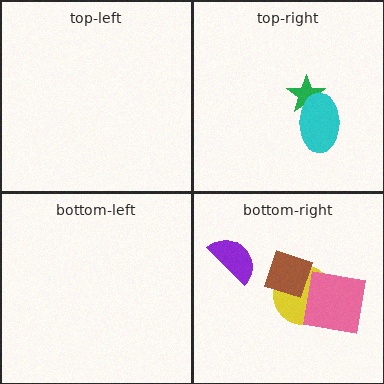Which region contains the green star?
The top-right region.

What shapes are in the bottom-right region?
The yellow circle, the brown diamond, the pink square, the purple semicircle.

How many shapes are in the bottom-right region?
4.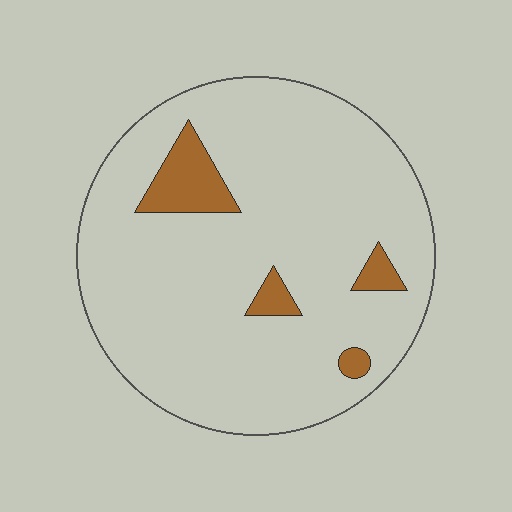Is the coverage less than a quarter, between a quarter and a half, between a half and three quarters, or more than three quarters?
Less than a quarter.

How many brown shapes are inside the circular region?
4.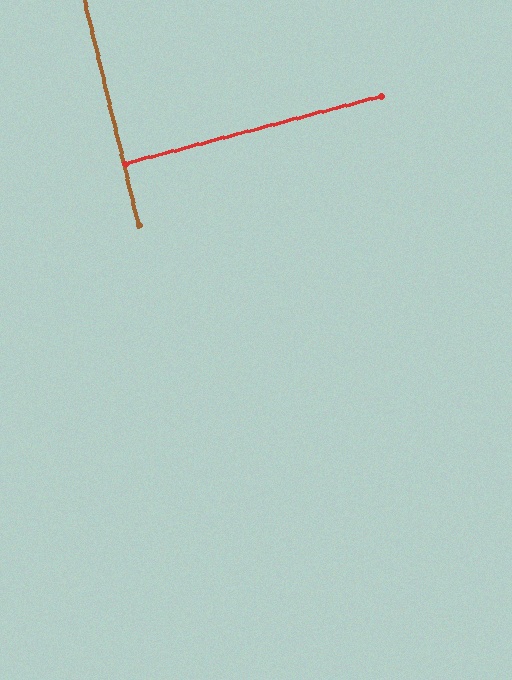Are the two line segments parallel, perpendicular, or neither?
Perpendicular — they meet at approximately 89°.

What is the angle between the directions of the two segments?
Approximately 89 degrees.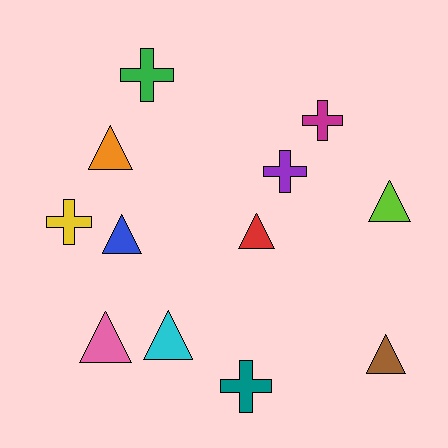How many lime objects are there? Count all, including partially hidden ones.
There is 1 lime object.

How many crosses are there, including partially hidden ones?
There are 5 crosses.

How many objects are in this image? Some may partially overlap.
There are 12 objects.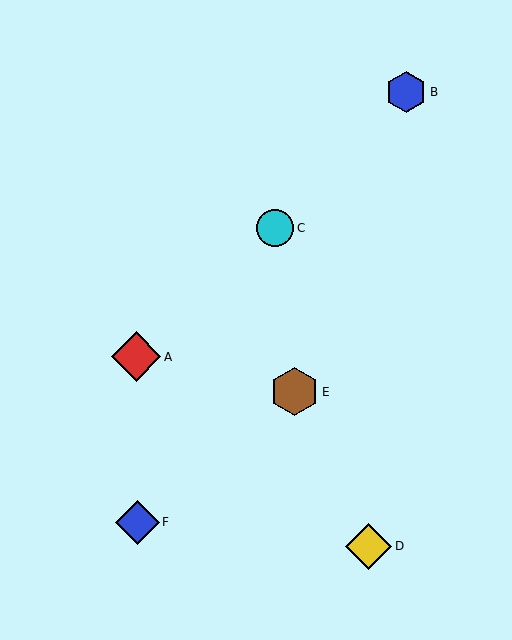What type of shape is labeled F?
Shape F is a blue diamond.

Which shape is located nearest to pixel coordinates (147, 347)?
The red diamond (labeled A) at (136, 357) is nearest to that location.